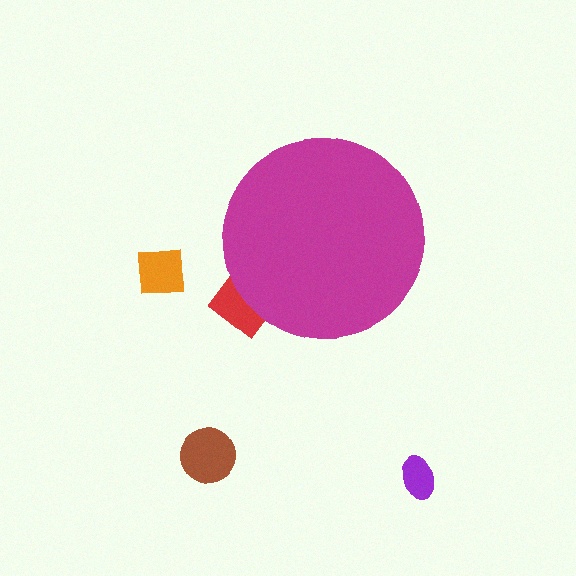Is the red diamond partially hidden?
Yes, the red diamond is partially hidden behind the magenta circle.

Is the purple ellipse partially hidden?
No, the purple ellipse is fully visible.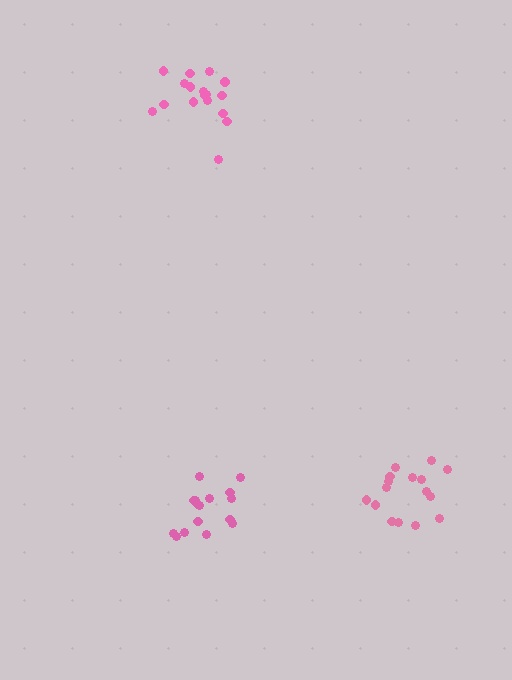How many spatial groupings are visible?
There are 3 spatial groupings.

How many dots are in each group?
Group 1: 16 dots, Group 2: 17 dots, Group 3: 16 dots (49 total).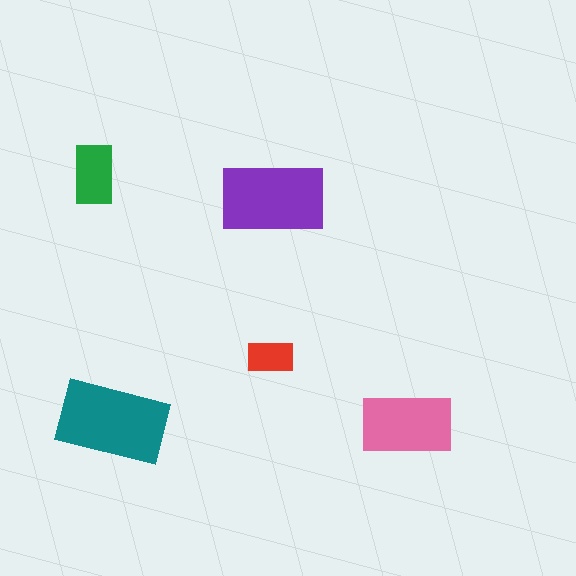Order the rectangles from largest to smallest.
the teal one, the purple one, the pink one, the green one, the red one.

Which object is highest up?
The green rectangle is topmost.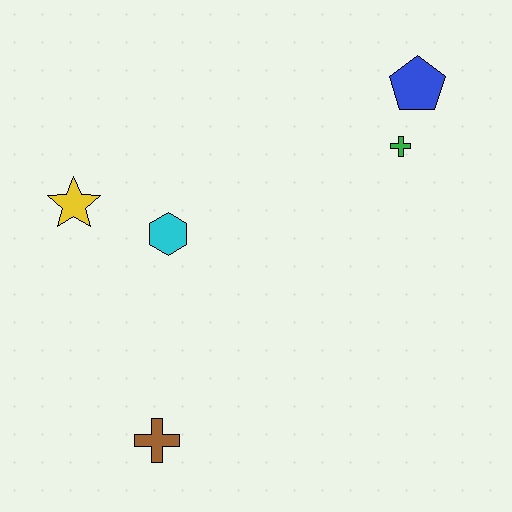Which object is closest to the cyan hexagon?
The yellow star is closest to the cyan hexagon.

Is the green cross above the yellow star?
Yes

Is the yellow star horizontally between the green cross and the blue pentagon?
No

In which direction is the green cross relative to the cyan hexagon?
The green cross is to the right of the cyan hexagon.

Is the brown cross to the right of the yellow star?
Yes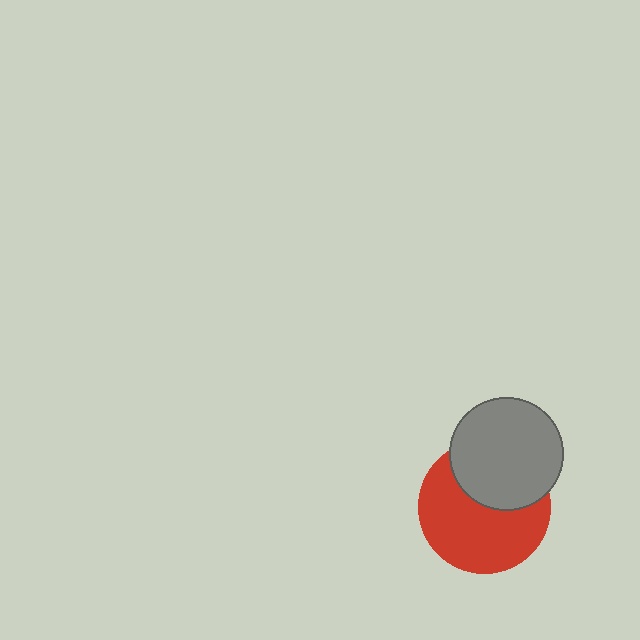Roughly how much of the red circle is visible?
About half of it is visible (roughly 63%).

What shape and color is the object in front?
The object in front is a gray circle.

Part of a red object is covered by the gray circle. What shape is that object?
It is a circle.